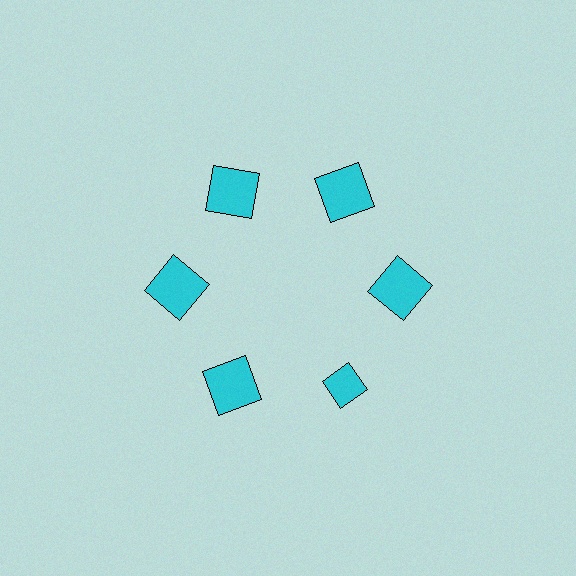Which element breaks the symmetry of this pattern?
The cyan diamond at roughly the 5 o'clock position breaks the symmetry. All other shapes are cyan squares.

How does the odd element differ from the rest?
It has a different shape: diamond instead of square.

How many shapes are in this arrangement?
There are 6 shapes arranged in a ring pattern.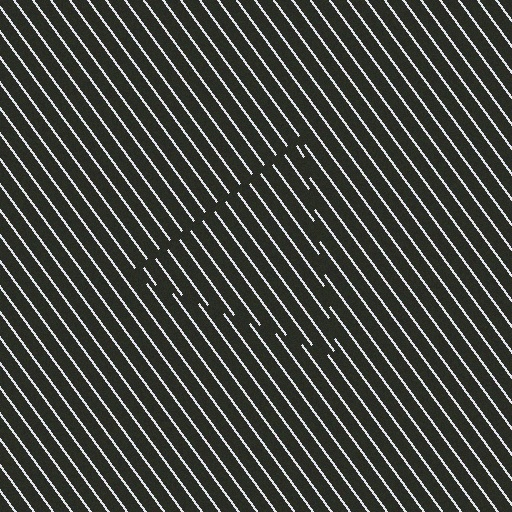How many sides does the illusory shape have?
3 sides — the line-ends trace a triangle.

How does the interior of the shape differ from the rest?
The interior of the shape contains the same grating, shifted by half a period — the contour is defined by the phase discontinuity where line-ends from the inner and outer gratings abut.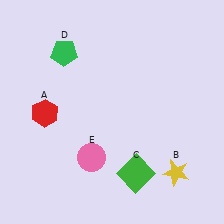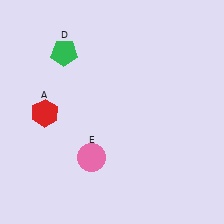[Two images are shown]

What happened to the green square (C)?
The green square (C) was removed in Image 2. It was in the bottom-right area of Image 1.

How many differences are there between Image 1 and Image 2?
There are 2 differences between the two images.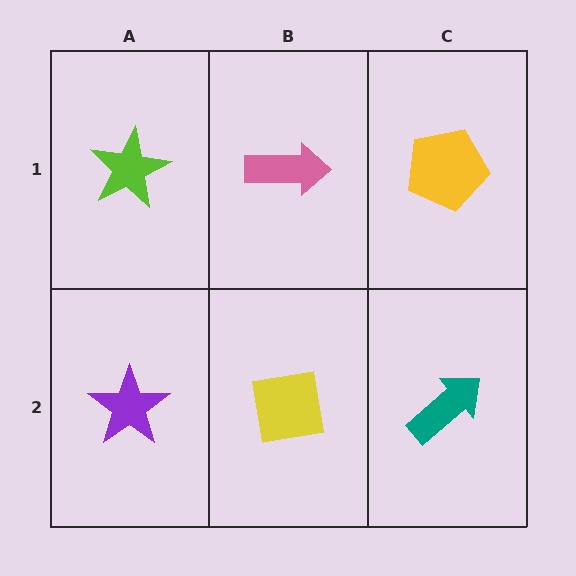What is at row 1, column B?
A pink arrow.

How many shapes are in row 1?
3 shapes.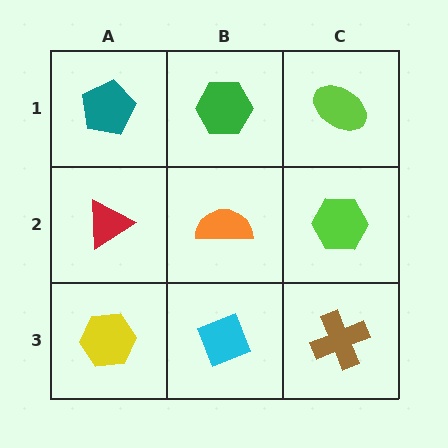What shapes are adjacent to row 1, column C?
A lime hexagon (row 2, column C), a green hexagon (row 1, column B).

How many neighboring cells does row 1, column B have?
3.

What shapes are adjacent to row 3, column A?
A red triangle (row 2, column A), a cyan diamond (row 3, column B).